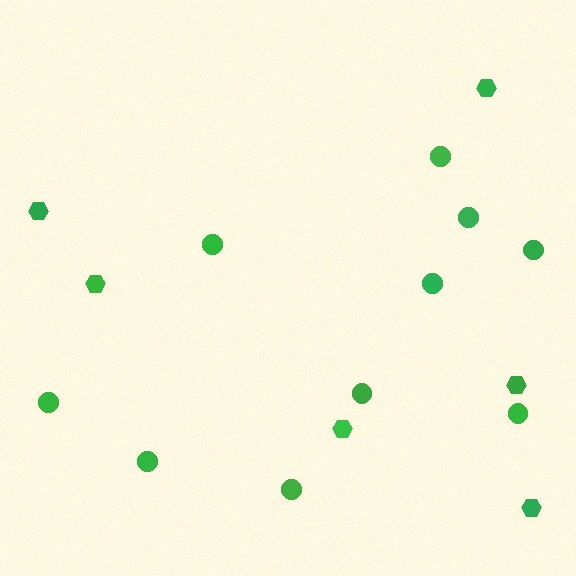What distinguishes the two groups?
There are 2 groups: one group of circles (10) and one group of hexagons (6).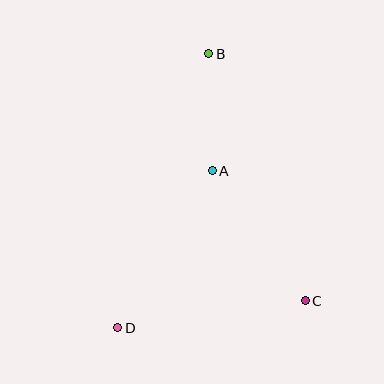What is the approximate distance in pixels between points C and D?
The distance between C and D is approximately 189 pixels.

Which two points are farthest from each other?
Points B and D are farthest from each other.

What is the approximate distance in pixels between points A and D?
The distance between A and D is approximately 183 pixels.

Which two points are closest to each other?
Points A and B are closest to each other.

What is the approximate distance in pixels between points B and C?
The distance between B and C is approximately 265 pixels.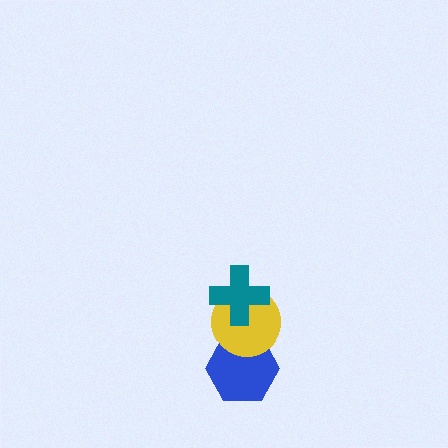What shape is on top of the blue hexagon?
The yellow circle is on top of the blue hexagon.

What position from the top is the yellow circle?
The yellow circle is 2nd from the top.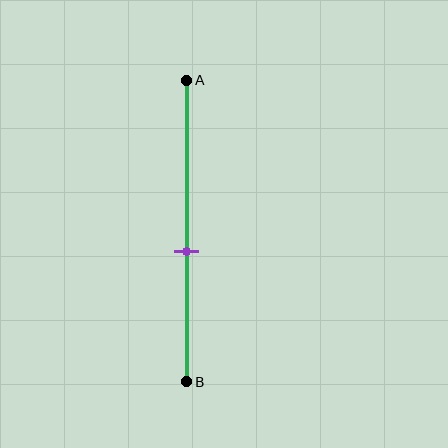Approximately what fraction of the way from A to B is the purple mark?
The purple mark is approximately 55% of the way from A to B.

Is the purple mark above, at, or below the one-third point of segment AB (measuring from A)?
The purple mark is below the one-third point of segment AB.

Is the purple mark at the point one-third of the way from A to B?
No, the mark is at about 55% from A, not at the 33% one-third point.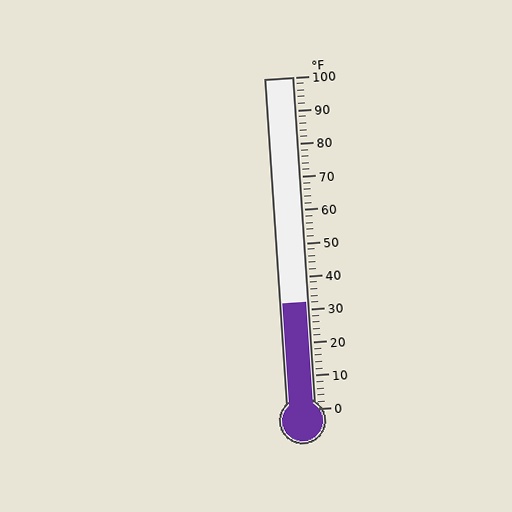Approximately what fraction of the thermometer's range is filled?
The thermometer is filled to approximately 30% of its range.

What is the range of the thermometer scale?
The thermometer scale ranges from 0°F to 100°F.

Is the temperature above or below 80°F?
The temperature is below 80°F.